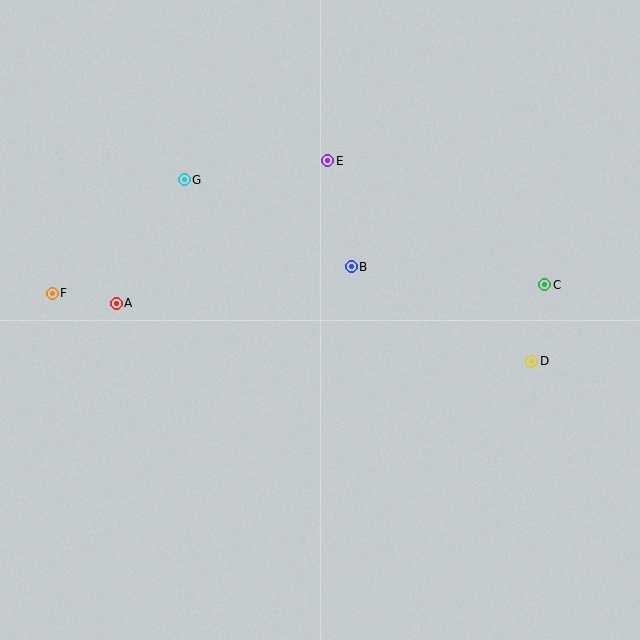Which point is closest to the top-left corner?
Point G is closest to the top-left corner.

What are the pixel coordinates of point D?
Point D is at (532, 361).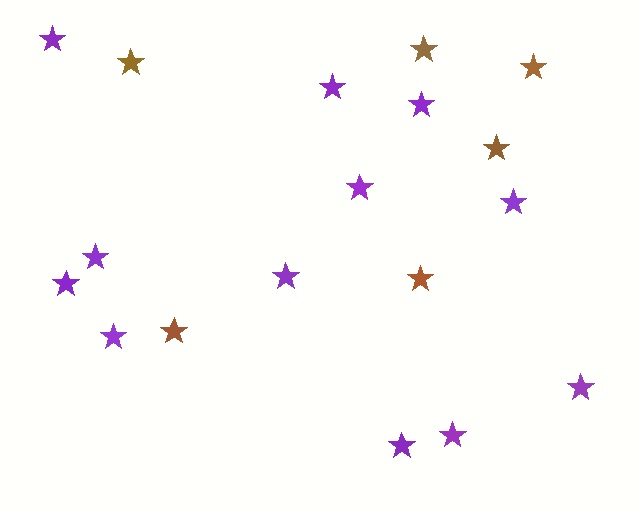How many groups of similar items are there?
There are 2 groups: one group of purple stars (12) and one group of brown stars (6).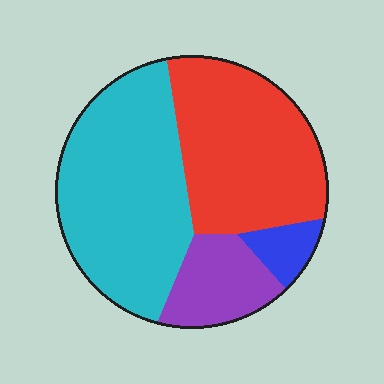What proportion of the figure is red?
Red takes up between a third and a half of the figure.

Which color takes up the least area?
Blue, at roughly 5%.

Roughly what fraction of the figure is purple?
Purple takes up less than a quarter of the figure.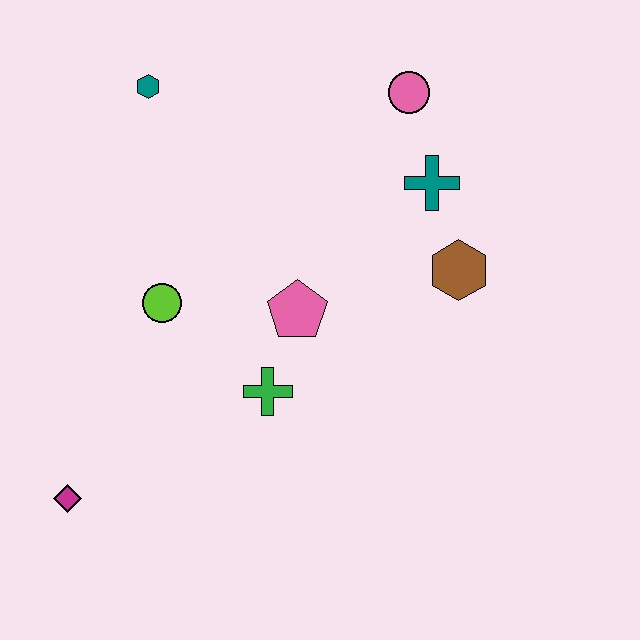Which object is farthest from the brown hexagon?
The magenta diamond is farthest from the brown hexagon.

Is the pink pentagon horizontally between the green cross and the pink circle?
Yes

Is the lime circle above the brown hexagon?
No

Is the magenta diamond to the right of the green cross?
No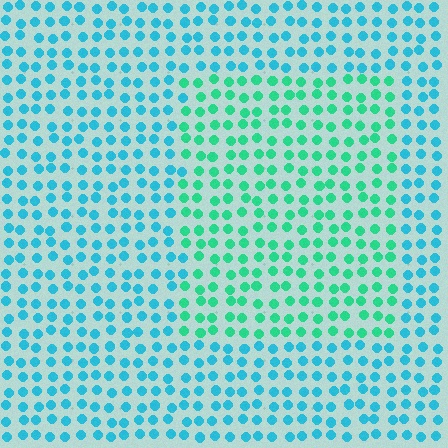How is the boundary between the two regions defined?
The boundary is defined purely by a slight shift in hue (about 36 degrees). Spacing, size, and orientation are identical on both sides.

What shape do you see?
I see a rectangle.